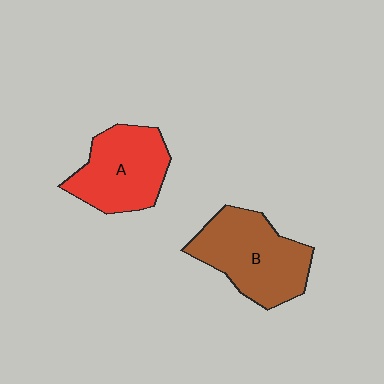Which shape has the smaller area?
Shape A (red).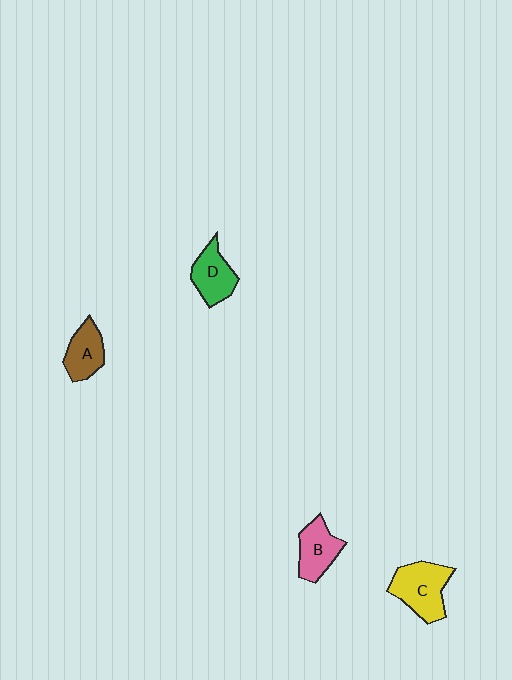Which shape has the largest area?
Shape C (yellow).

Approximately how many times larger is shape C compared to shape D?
Approximately 1.3 times.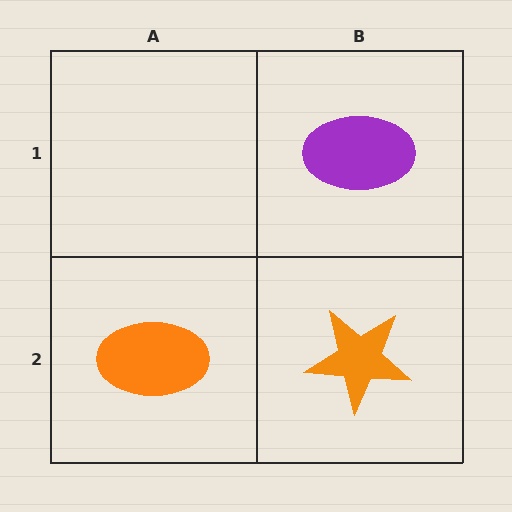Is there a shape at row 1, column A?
No, that cell is empty.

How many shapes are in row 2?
2 shapes.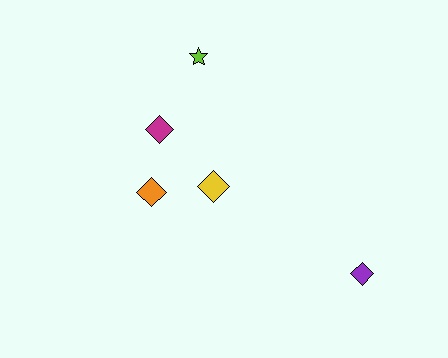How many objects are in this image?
There are 5 objects.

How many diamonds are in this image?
There are 4 diamonds.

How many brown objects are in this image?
There are no brown objects.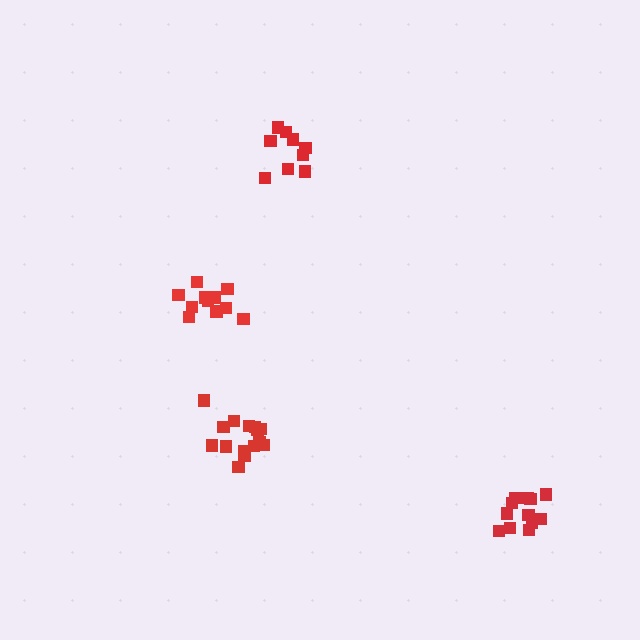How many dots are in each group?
Group 1: 12 dots, Group 2: 11 dots, Group 3: 15 dots, Group 4: 9 dots (47 total).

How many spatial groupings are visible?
There are 4 spatial groupings.